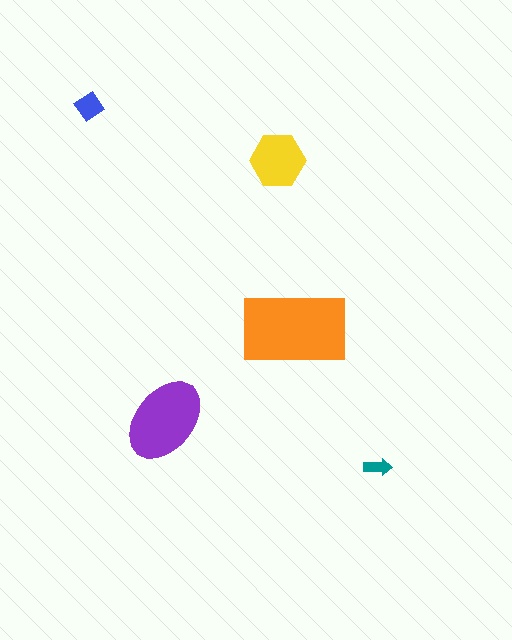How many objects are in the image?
There are 5 objects in the image.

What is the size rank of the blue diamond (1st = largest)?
4th.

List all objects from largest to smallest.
The orange rectangle, the purple ellipse, the yellow hexagon, the blue diamond, the teal arrow.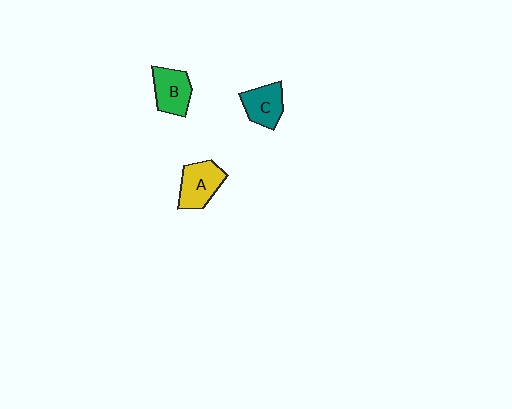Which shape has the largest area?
Shape A (yellow).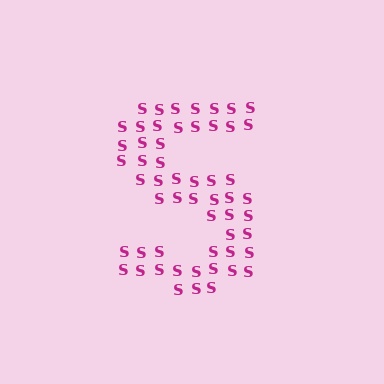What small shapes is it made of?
It is made of small letter S's.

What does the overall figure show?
The overall figure shows the letter S.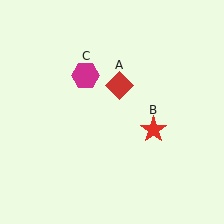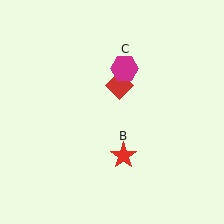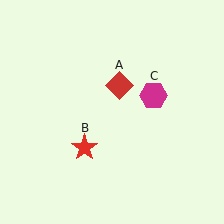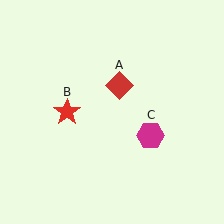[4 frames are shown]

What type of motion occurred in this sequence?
The red star (object B), magenta hexagon (object C) rotated clockwise around the center of the scene.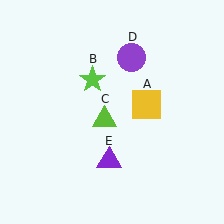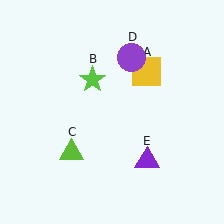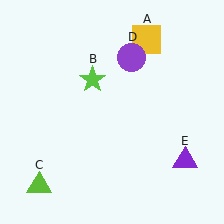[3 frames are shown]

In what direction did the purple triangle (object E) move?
The purple triangle (object E) moved right.